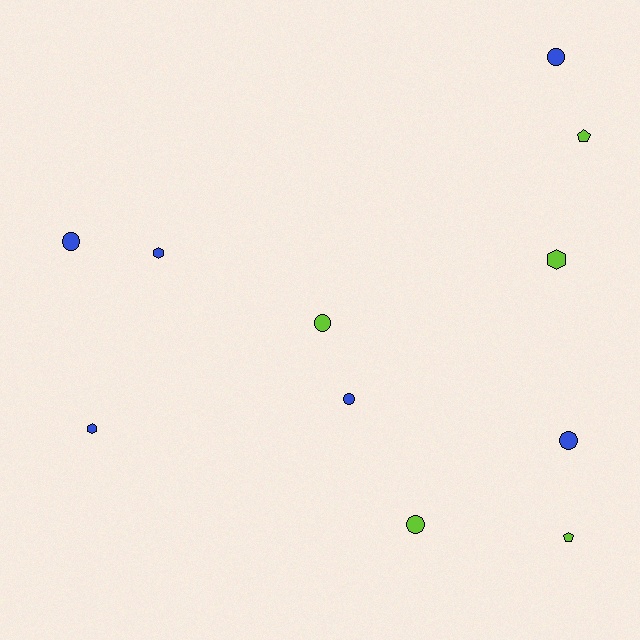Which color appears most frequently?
Blue, with 6 objects.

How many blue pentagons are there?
There are no blue pentagons.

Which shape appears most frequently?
Circle, with 6 objects.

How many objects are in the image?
There are 11 objects.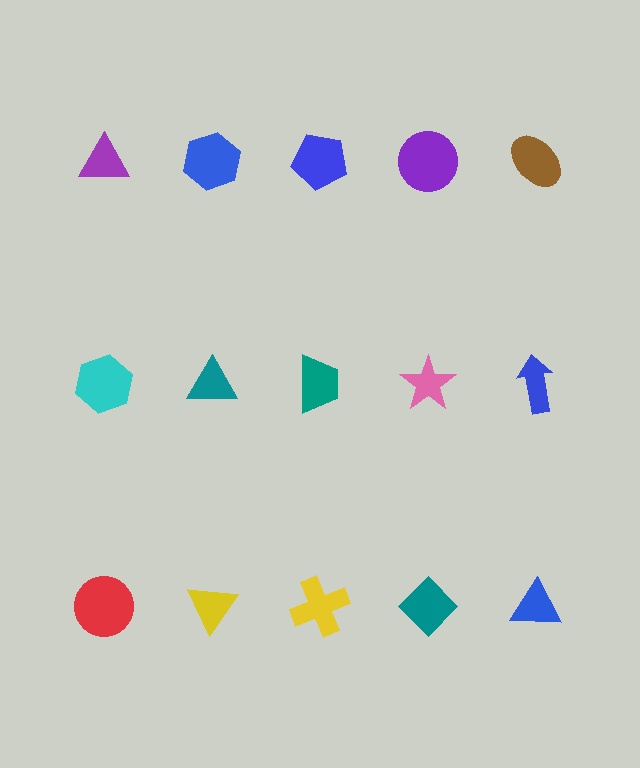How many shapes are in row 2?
5 shapes.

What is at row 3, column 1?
A red circle.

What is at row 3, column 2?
A yellow triangle.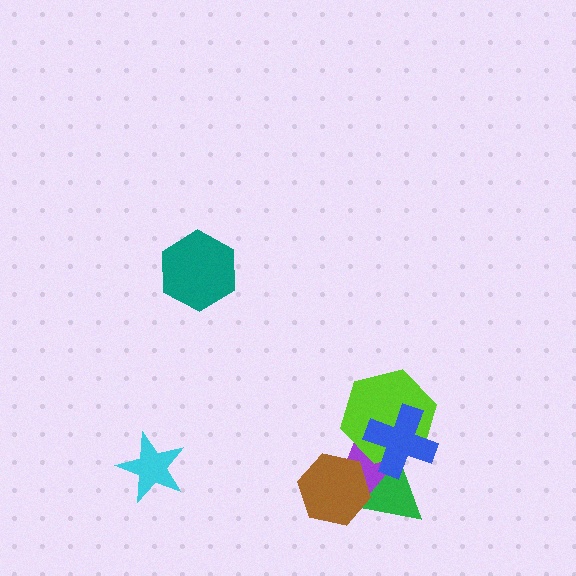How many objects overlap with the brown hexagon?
2 objects overlap with the brown hexagon.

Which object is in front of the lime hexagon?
The blue cross is in front of the lime hexagon.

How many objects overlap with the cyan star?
0 objects overlap with the cyan star.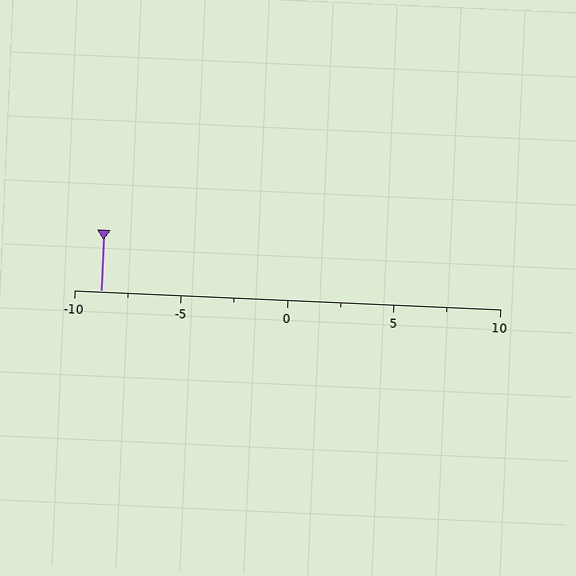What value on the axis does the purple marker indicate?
The marker indicates approximately -8.8.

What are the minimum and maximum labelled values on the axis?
The axis runs from -10 to 10.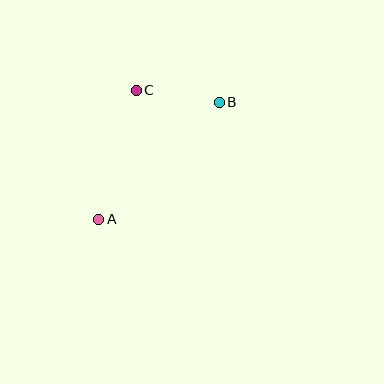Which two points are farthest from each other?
Points A and B are farthest from each other.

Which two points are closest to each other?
Points B and C are closest to each other.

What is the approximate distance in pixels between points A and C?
The distance between A and C is approximately 134 pixels.